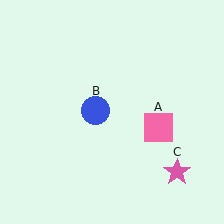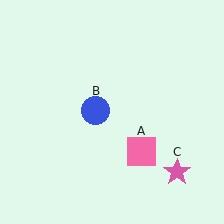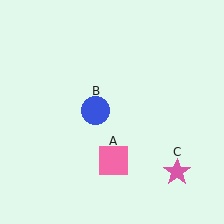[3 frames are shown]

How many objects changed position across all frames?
1 object changed position: pink square (object A).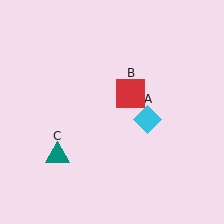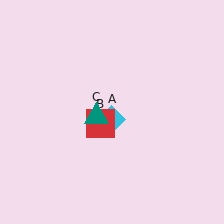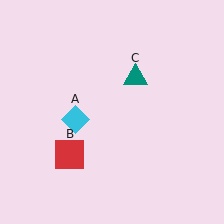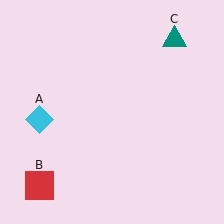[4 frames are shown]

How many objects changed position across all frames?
3 objects changed position: cyan diamond (object A), red square (object B), teal triangle (object C).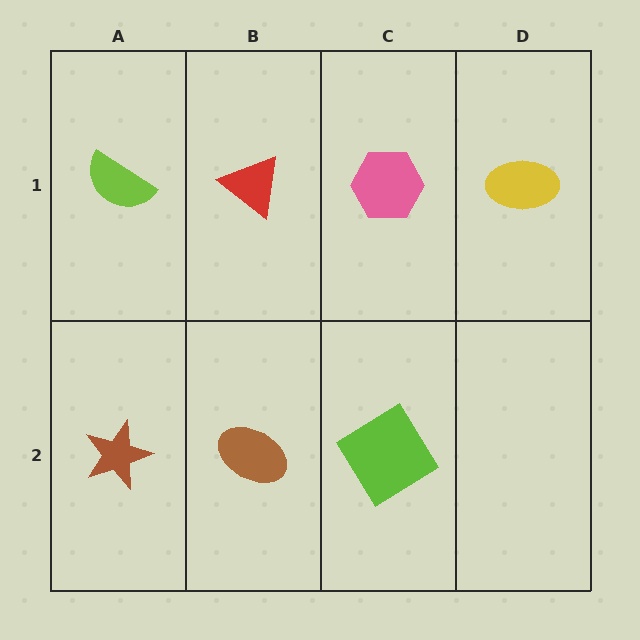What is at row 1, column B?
A red triangle.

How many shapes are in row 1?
4 shapes.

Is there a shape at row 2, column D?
No, that cell is empty.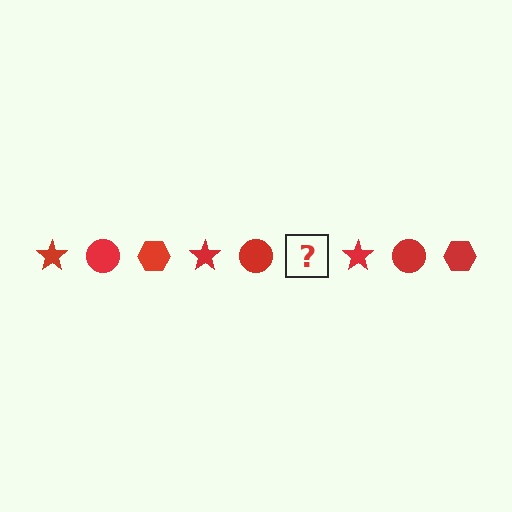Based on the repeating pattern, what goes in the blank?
The blank should be a red hexagon.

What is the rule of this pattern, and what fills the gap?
The rule is that the pattern cycles through star, circle, hexagon shapes in red. The gap should be filled with a red hexagon.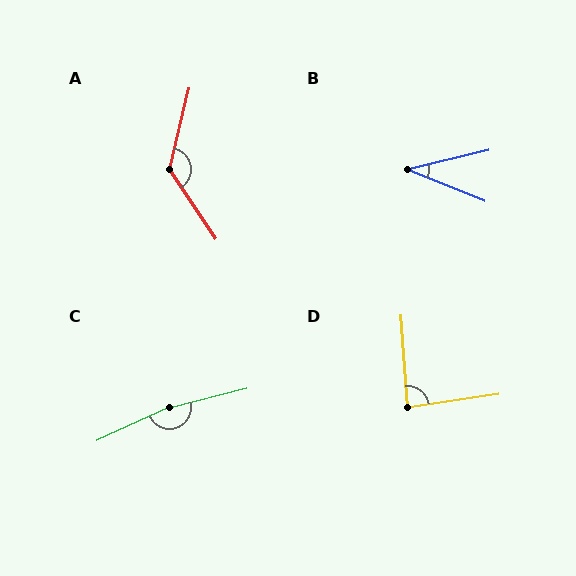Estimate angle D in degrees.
Approximately 86 degrees.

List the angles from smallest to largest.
B (36°), D (86°), A (132°), C (169°).